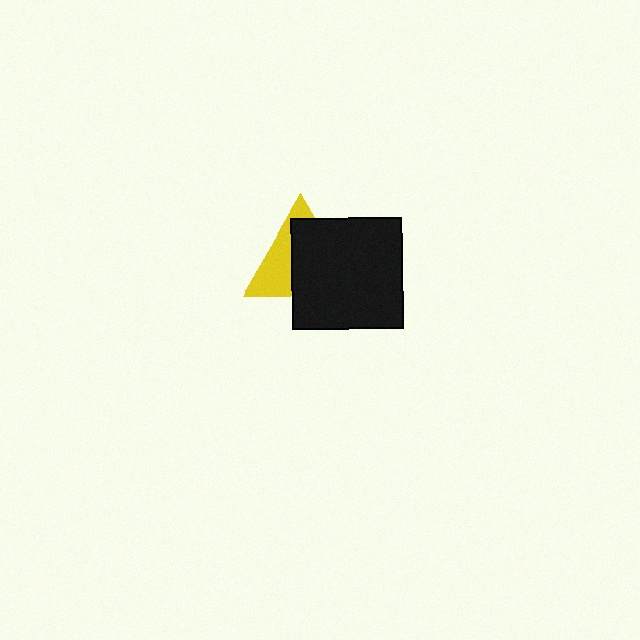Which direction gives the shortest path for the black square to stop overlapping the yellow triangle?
Moving toward the lower-right gives the shortest separation.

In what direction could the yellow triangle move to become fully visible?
The yellow triangle could move toward the upper-left. That would shift it out from behind the black square entirely.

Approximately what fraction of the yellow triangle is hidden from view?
Roughly 61% of the yellow triangle is hidden behind the black square.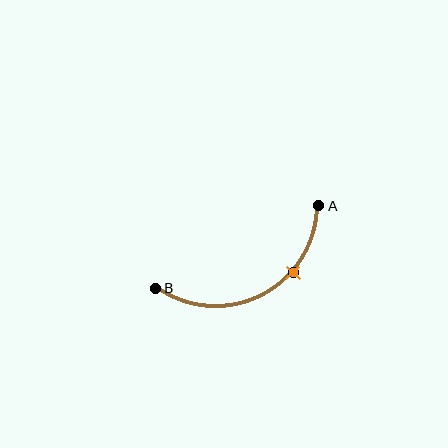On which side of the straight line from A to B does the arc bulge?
The arc bulges below the straight line connecting A and B.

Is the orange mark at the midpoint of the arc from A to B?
No. The orange mark lies on the arc but is closer to endpoint A. The arc midpoint would be at the point on the curve equidistant along the arc from both A and B.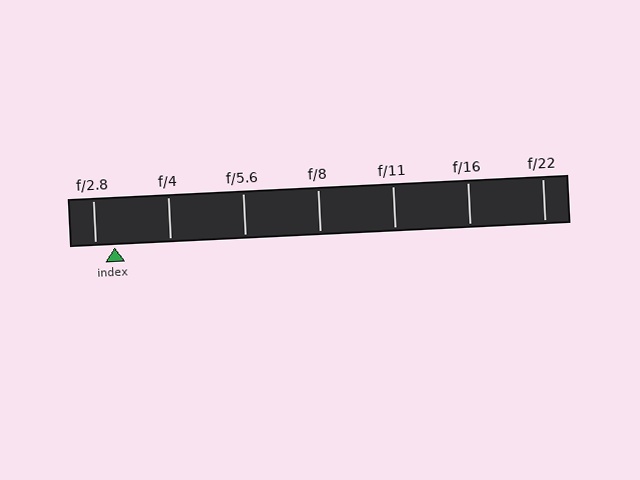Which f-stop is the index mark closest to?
The index mark is closest to f/2.8.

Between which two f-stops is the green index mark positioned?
The index mark is between f/2.8 and f/4.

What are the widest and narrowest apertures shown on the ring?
The widest aperture shown is f/2.8 and the narrowest is f/22.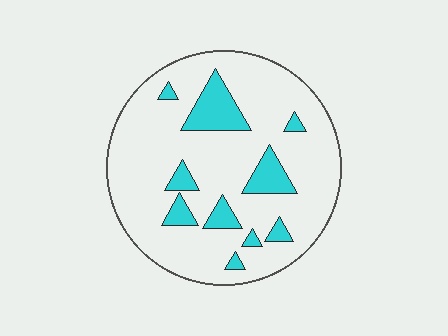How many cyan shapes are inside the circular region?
10.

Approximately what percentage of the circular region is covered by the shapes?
Approximately 15%.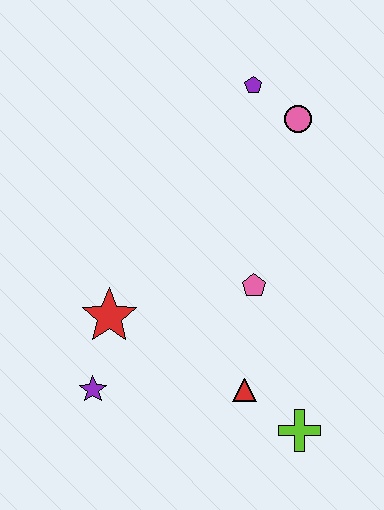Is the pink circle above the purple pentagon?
No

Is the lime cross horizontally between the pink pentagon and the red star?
No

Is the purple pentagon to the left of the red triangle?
No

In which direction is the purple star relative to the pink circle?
The purple star is below the pink circle.